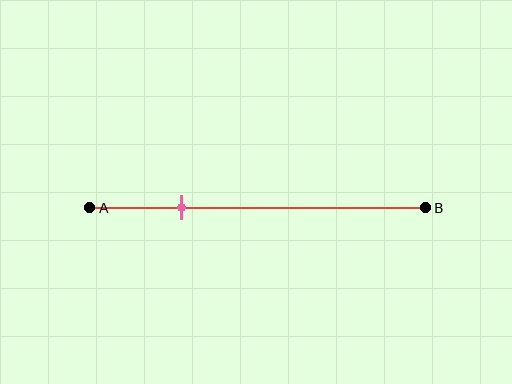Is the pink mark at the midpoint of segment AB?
No, the mark is at about 25% from A, not at the 50% midpoint.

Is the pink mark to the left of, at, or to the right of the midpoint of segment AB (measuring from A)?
The pink mark is to the left of the midpoint of segment AB.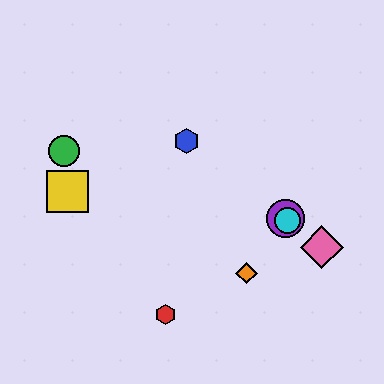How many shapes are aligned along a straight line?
4 shapes (the blue hexagon, the purple circle, the cyan circle, the pink diamond) are aligned along a straight line.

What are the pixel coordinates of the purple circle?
The purple circle is at (286, 219).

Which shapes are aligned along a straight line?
The blue hexagon, the purple circle, the cyan circle, the pink diamond are aligned along a straight line.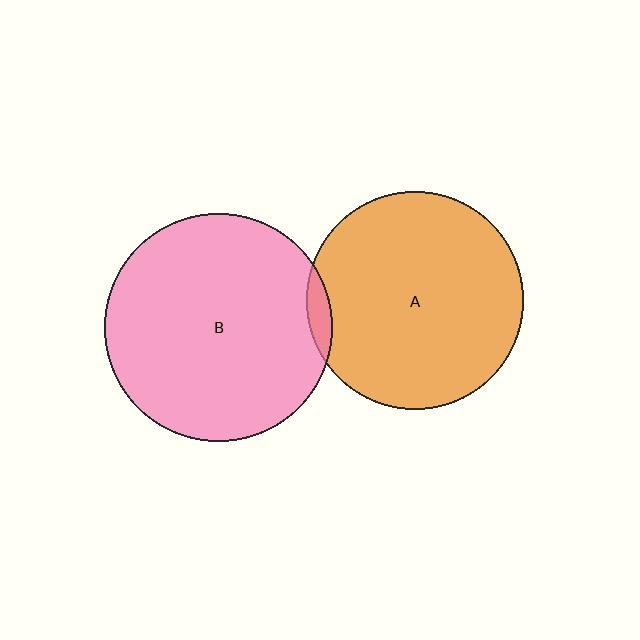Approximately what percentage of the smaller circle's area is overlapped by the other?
Approximately 5%.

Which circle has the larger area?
Circle B (pink).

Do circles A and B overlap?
Yes.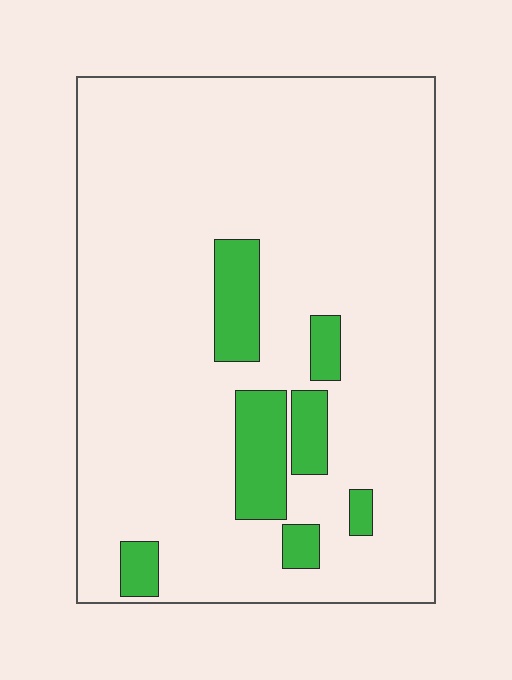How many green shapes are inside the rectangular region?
7.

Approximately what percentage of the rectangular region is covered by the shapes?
Approximately 10%.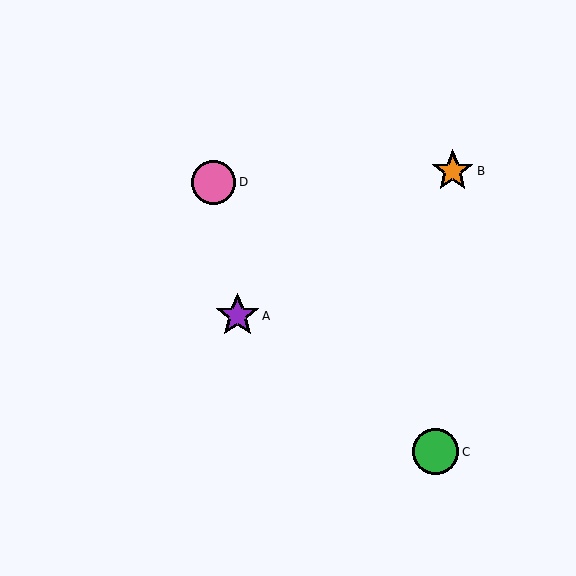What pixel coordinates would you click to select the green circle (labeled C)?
Click at (436, 452) to select the green circle C.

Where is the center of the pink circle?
The center of the pink circle is at (214, 182).